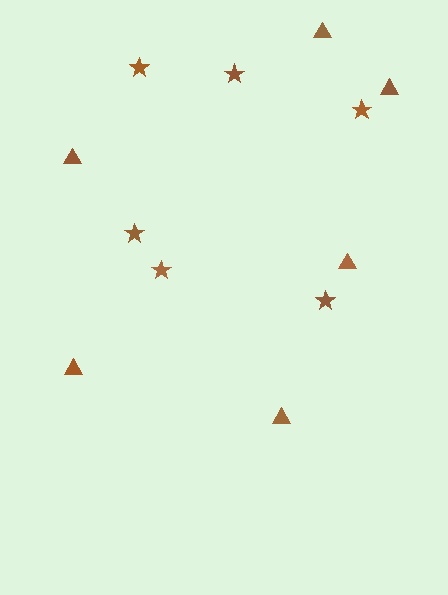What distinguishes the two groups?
There are 2 groups: one group of triangles (6) and one group of stars (6).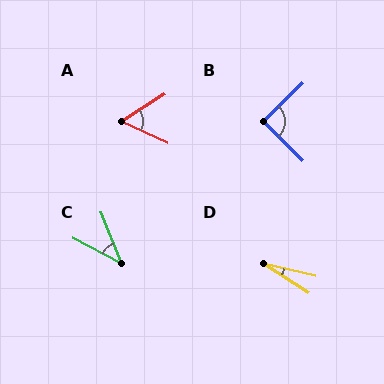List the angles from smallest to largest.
D (19°), C (40°), A (57°), B (90°).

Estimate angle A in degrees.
Approximately 57 degrees.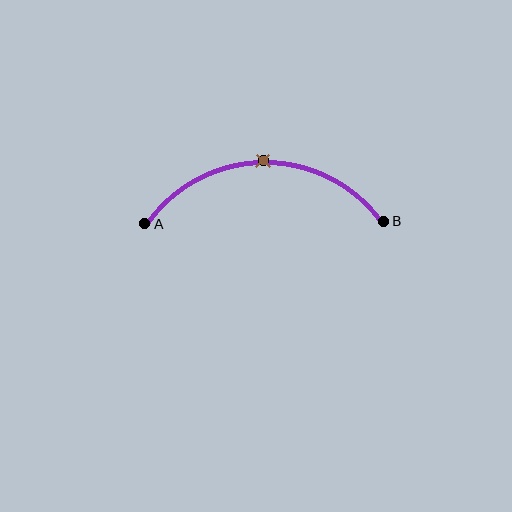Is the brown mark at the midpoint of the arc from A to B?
Yes. The brown mark lies on the arc at equal arc-length from both A and B — it is the arc midpoint.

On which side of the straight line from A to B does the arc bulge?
The arc bulges above the straight line connecting A and B.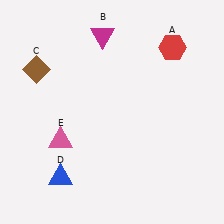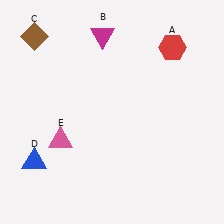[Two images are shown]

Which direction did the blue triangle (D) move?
The blue triangle (D) moved left.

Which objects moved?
The objects that moved are: the brown diamond (C), the blue triangle (D).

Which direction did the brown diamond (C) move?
The brown diamond (C) moved up.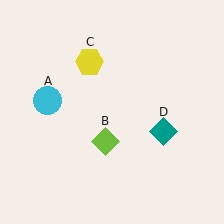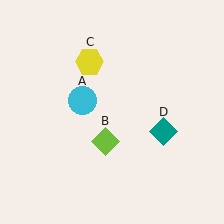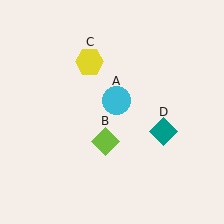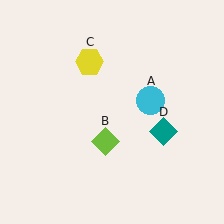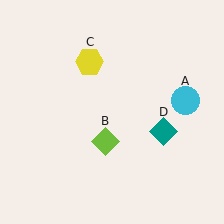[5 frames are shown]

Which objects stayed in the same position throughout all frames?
Lime diamond (object B) and yellow hexagon (object C) and teal diamond (object D) remained stationary.